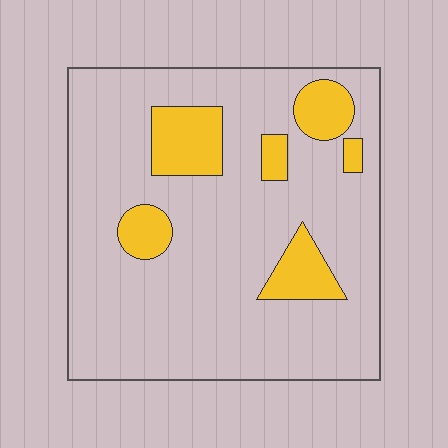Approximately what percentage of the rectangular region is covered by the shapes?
Approximately 15%.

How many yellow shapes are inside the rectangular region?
6.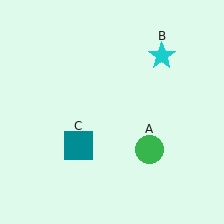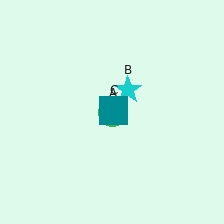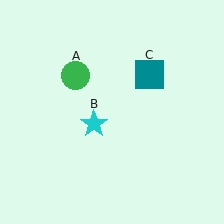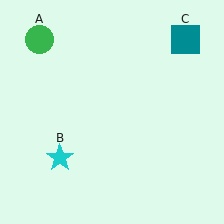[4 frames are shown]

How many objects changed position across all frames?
3 objects changed position: green circle (object A), cyan star (object B), teal square (object C).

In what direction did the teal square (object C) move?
The teal square (object C) moved up and to the right.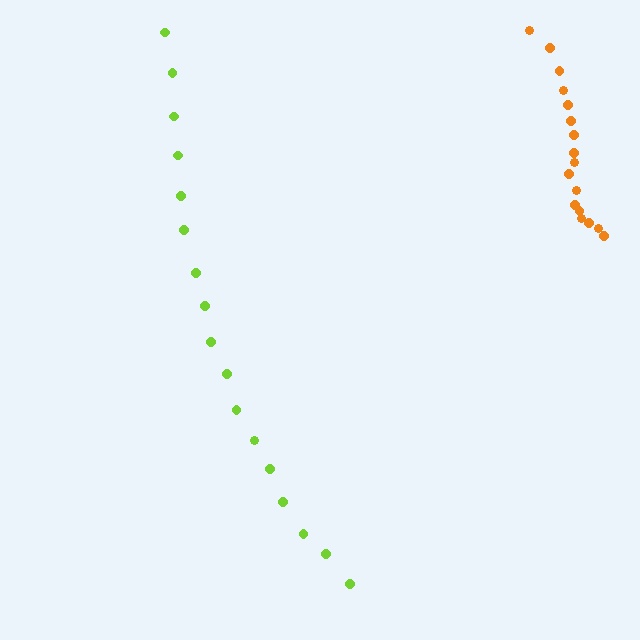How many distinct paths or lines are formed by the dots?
There are 2 distinct paths.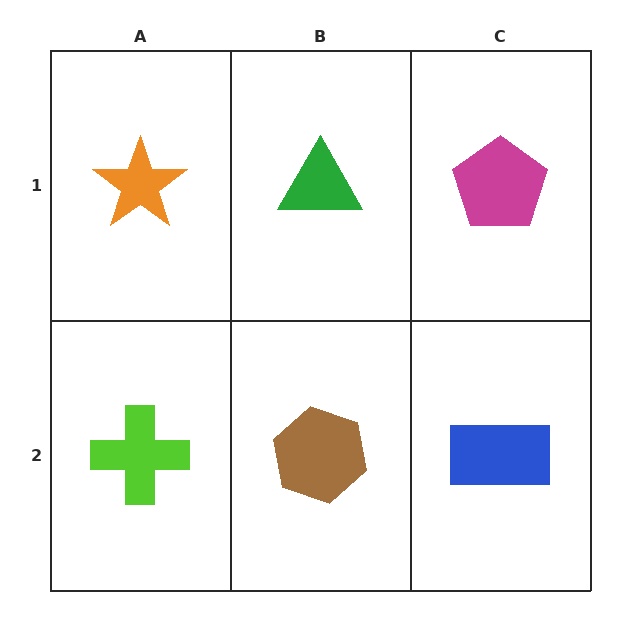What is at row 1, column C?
A magenta pentagon.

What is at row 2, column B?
A brown hexagon.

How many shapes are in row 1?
3 shapes.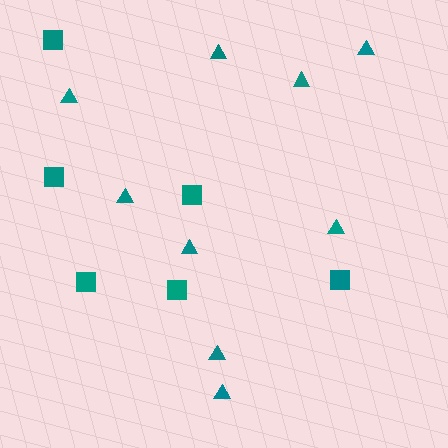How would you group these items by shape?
There are 2 groups: one group of squares (6) and one group of triangles (9).